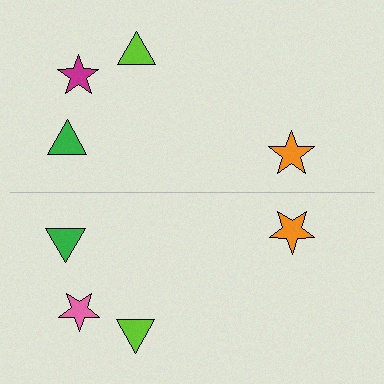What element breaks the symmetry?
The pink star on the bottom side breaks the symmetry — its mirror counterpart is magenta.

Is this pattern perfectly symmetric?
No, the pattern is not perfectly symmetric. The pink star on the bottom side breaks the symmetry — its mirror counterpart is magenta.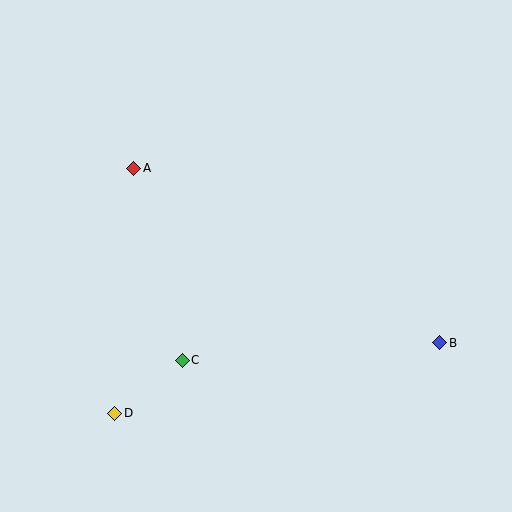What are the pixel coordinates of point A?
Point A is at (134, 168).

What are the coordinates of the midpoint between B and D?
The midpoint between B and D is at (277, 378).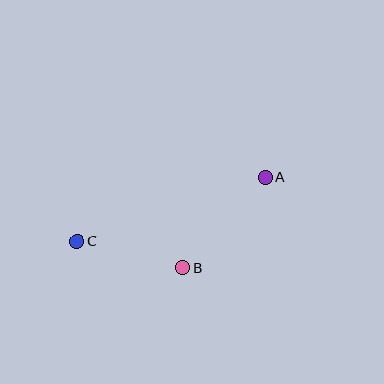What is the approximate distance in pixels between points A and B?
The distance between A and B is approximately 123 pixels.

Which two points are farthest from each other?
Points A and C are farthest from each other.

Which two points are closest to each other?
Points B and C are closest to each other.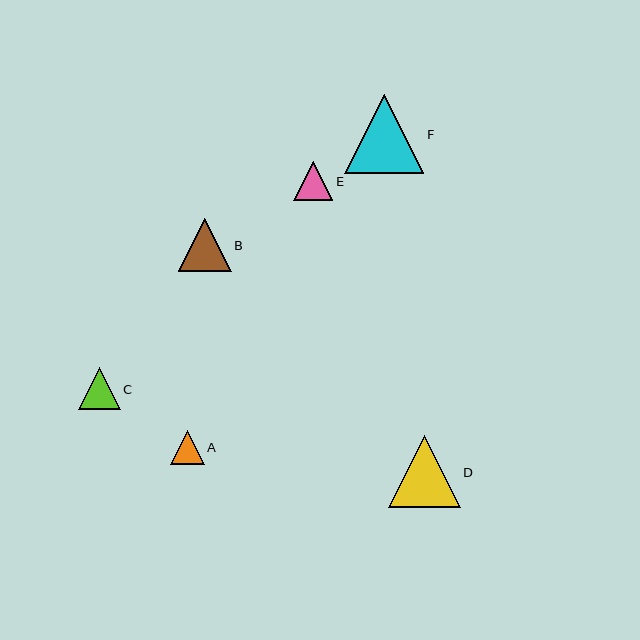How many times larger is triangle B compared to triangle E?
Triangle B is approximately 1.3 times the size of triangle E.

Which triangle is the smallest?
Triangle A is the smallest with a size of approximately 34 pixels.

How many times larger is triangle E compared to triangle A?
Triangle E is approximately 1.1 times the size of triangle A.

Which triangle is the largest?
Triangle F is the largest with a size of approximately 79 pixels.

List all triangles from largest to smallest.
From largest to smallest: F, D, B, C, E, A.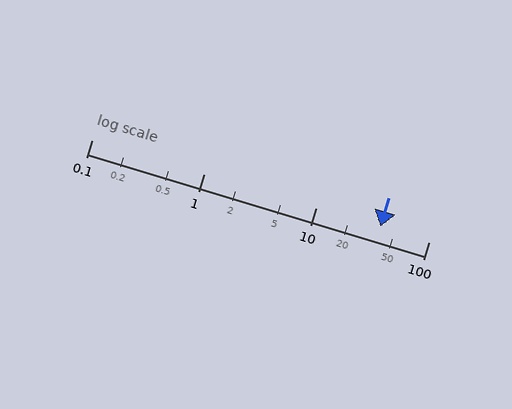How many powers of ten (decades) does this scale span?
The scale spans 3 decades, from 0.1 to 100.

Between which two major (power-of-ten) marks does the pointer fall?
The pointer is between 10 and 100.